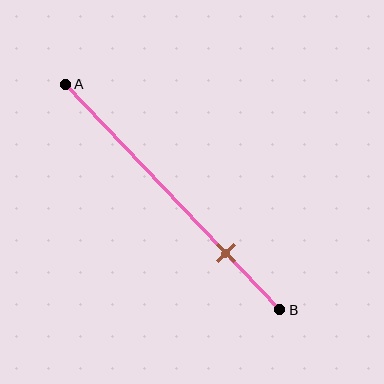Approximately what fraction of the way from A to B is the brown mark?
The brown mark is approximately 75% of the way from A to B.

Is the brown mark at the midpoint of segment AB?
No, the mark is at about 75% from A, not at the 50% midpoint.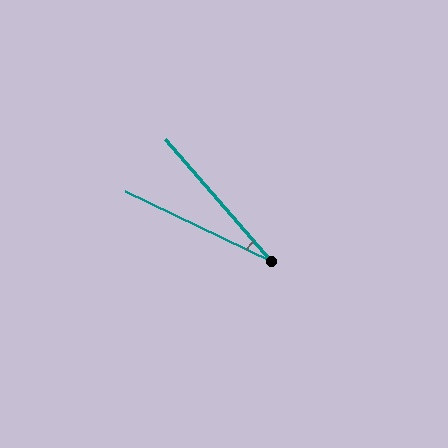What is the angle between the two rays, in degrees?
Approximately 24 degrees.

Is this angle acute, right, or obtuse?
It is acute.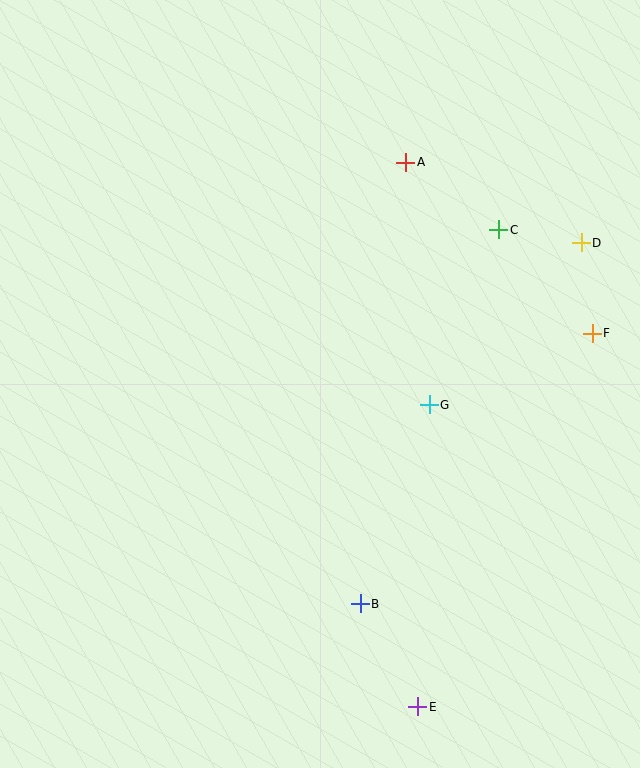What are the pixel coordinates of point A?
Point A is at (406, 162).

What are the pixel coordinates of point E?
Point E is at (418, 707).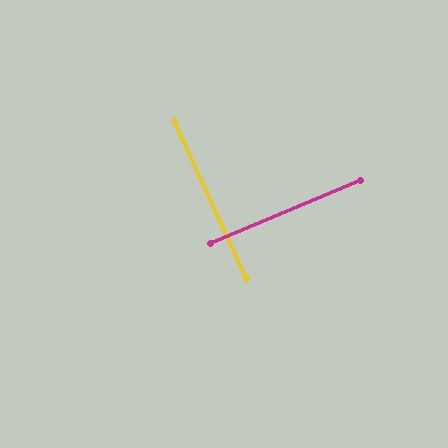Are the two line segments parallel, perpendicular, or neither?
Perpendicular — they meet at approximately 88°.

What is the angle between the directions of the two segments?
Approximately 88 degrees.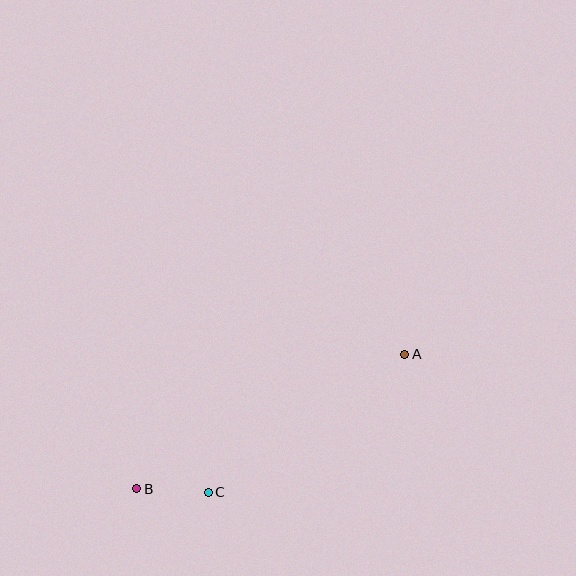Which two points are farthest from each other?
Points A and B are farthest from each other.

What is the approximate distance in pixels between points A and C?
The distance between A and C is approximately 240 pixels.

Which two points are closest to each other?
Points B and C are closest to each other.